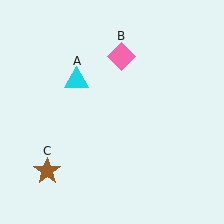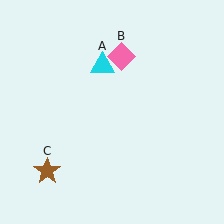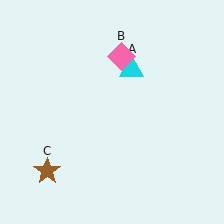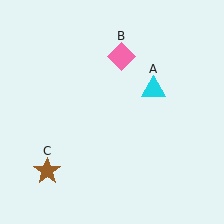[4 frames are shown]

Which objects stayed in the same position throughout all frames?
Pink diamond (object B) and brown star (object C) remained stationary.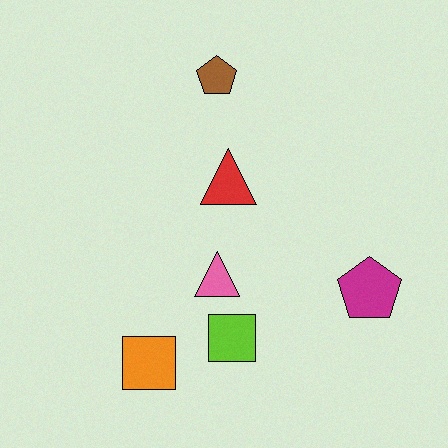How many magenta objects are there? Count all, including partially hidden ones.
There is 1 magenta object.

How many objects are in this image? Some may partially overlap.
There are 6 objects.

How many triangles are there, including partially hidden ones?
There are 2 triangles.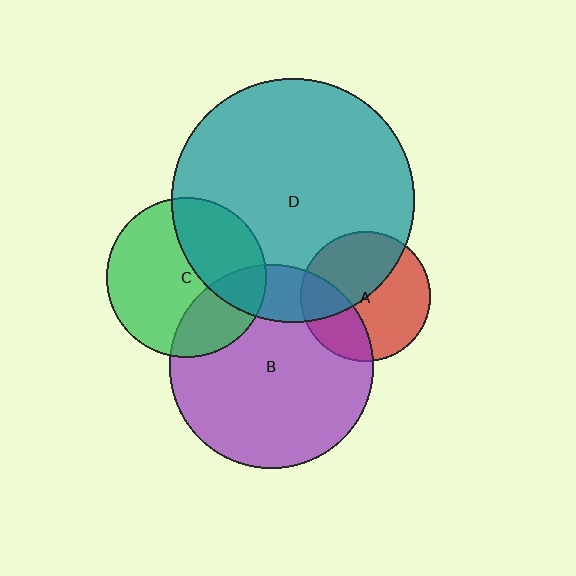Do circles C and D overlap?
Yes.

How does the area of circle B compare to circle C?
Approximately 1.6 times.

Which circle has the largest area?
Circle D (teal).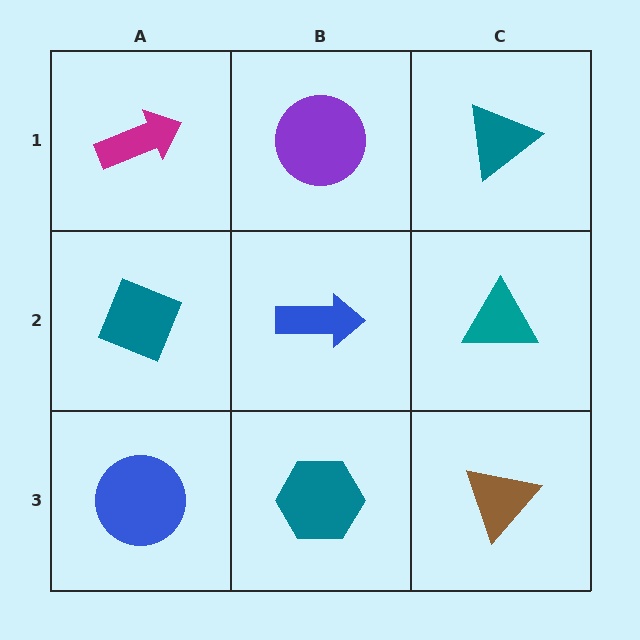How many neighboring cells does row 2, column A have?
3.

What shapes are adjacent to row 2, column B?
A purple circle (row 1, column B), a teal hexagon (row 3, column B), a teal diamond (row 2, column A), a teal triangle (row 2, column C).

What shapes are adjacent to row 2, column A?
A magenta arrow (row 1, column A), a blue circle (row 3, column A), a blue arrow (row 2, column B).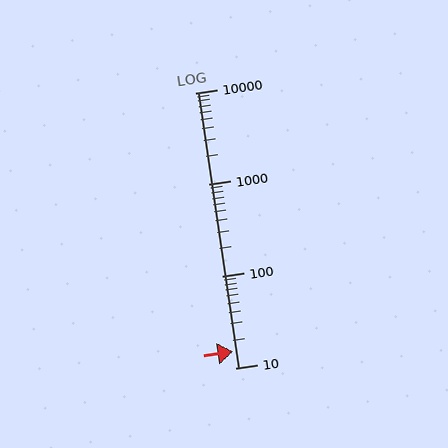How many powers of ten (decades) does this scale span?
The scale spans 3 decades, from 10 to 10000.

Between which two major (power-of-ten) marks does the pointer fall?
The pointer is between 10 and 100.